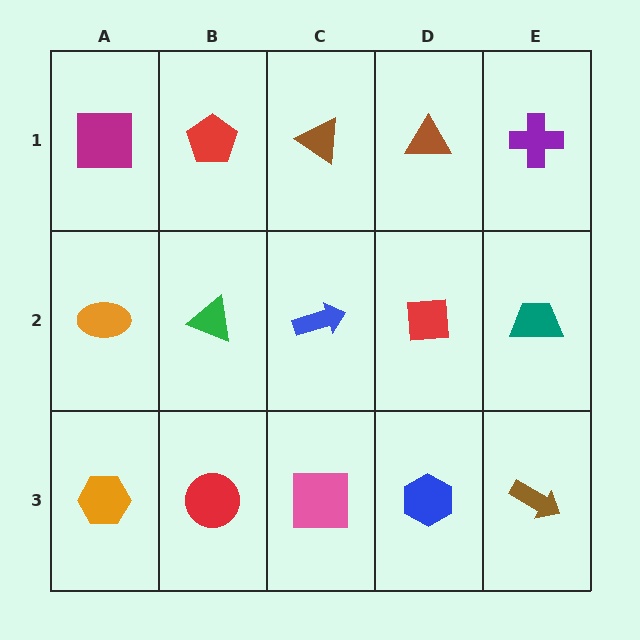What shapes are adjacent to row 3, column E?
A teal trapezoid (row 2, column E), a blue hexagon (row 3, column D).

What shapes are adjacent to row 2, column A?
A magenta square (row 1, column A), an orange hexagon (row 3, column A), a green triangle (row 2, column B).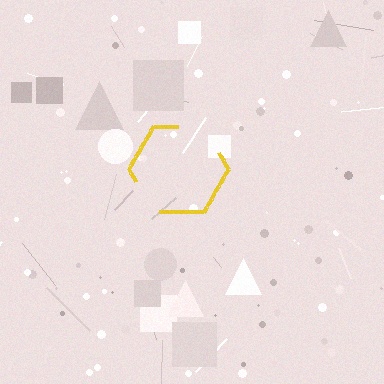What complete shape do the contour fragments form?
The contour fragments form a hexagon.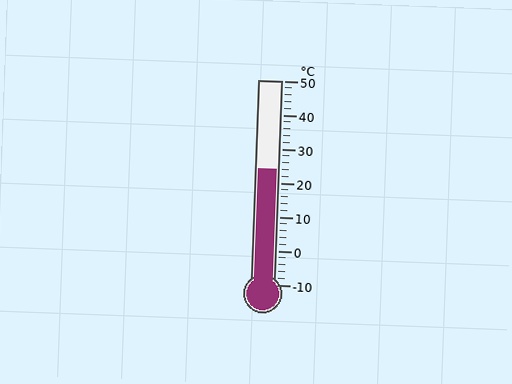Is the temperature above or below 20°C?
The temperature is above 20°C.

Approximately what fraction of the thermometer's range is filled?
The thermometer is filled to approximately 55% of its range.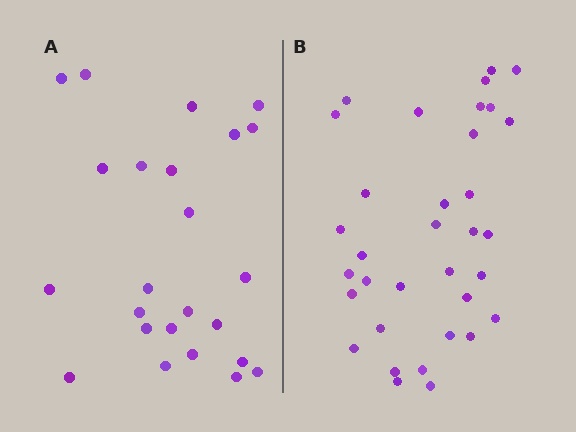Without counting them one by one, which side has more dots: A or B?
Region B (the right region) has more dots.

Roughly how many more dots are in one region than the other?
Region B has roughly 10 or so more dots than region A.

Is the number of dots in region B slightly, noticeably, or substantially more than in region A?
Region B has noticeably more, but not dramatically so. The ratio is roughly 1.4 to 1.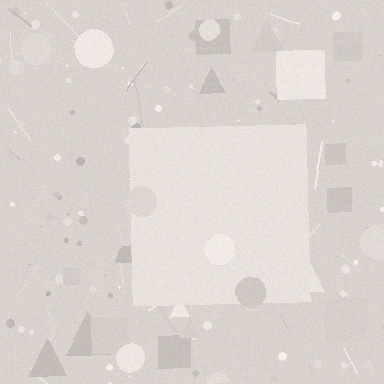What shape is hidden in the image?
A square is hidden in the image.